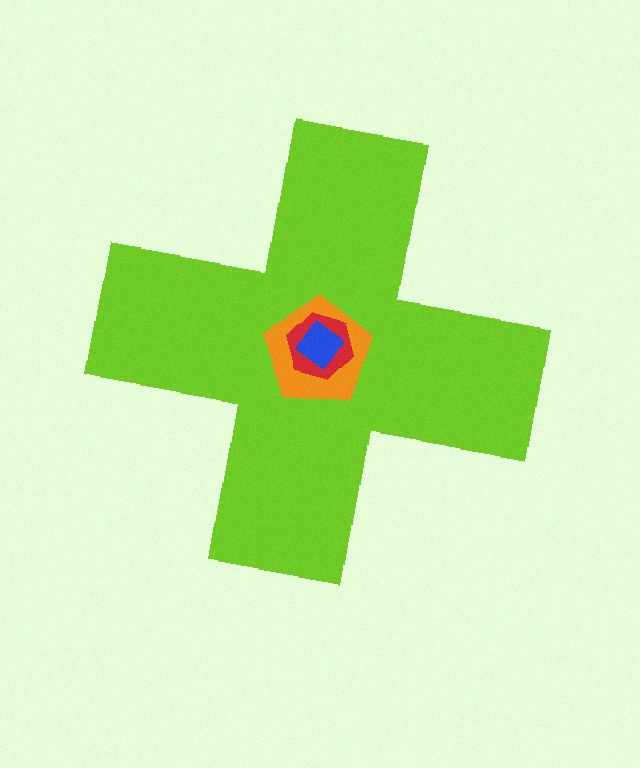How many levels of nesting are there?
4.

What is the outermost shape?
The lime cross.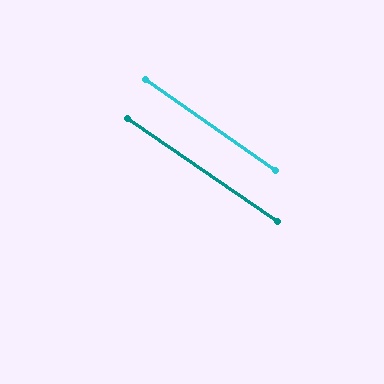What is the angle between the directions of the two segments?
Approximately 1 degree.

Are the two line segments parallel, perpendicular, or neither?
Parallel — their directions differ by only 0.6°.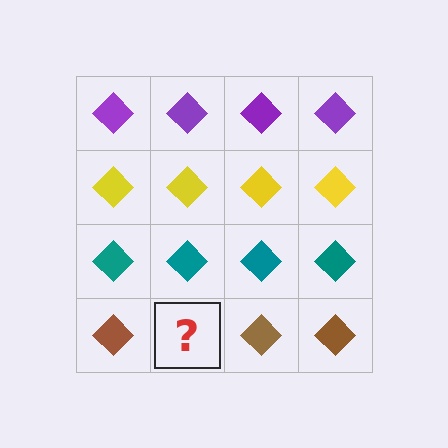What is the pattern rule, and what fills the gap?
The rule is that each row has a consistent color. The gap should be filled with a brown diamond.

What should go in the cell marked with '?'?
The missing cell should contain a brown diamond.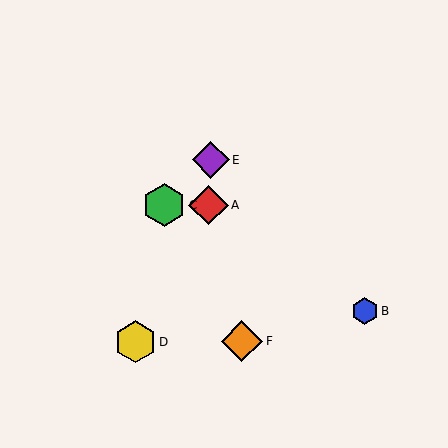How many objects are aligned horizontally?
2 objects (A, C) are aligned horizontally.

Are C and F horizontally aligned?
No, C is at y≈205 and F is at y≈341.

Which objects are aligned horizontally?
Objects A, C are aligned horizontally.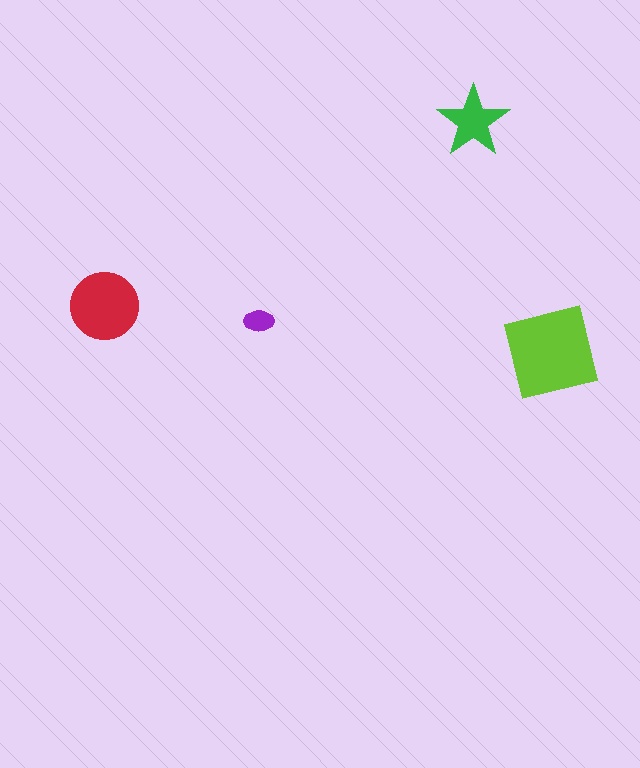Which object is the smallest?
The purple ellipse.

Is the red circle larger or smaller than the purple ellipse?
Larger.